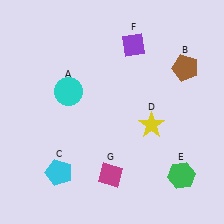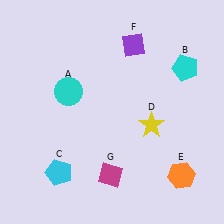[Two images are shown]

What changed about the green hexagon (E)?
In Image 1, E is green. In Image 2, it changed to orange.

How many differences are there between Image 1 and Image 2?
There are 2 differences between the two images.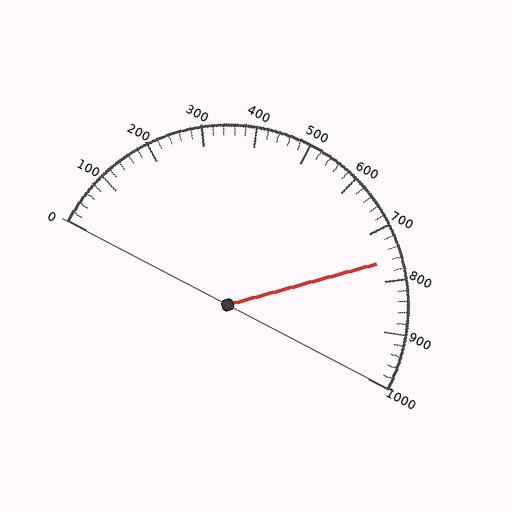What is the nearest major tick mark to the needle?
The nearest major tick mark is 800.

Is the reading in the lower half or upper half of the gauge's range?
The reading is in the upper half of the range (0 to 1000).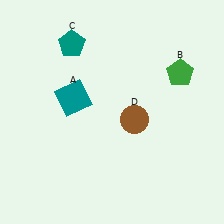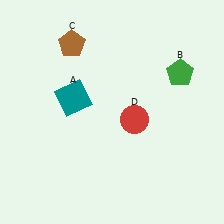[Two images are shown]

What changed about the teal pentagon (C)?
In Image 1, C is teal. In Image 2, it changed to brown.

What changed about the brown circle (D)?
In Image 1, D is brown. In Image 2, it changed to red.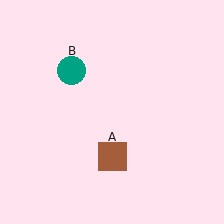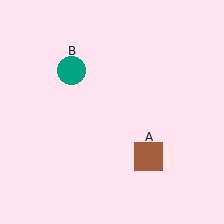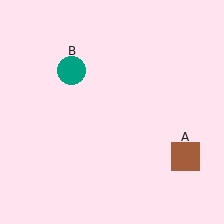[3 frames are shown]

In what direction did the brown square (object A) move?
The brown square (object A) moved right.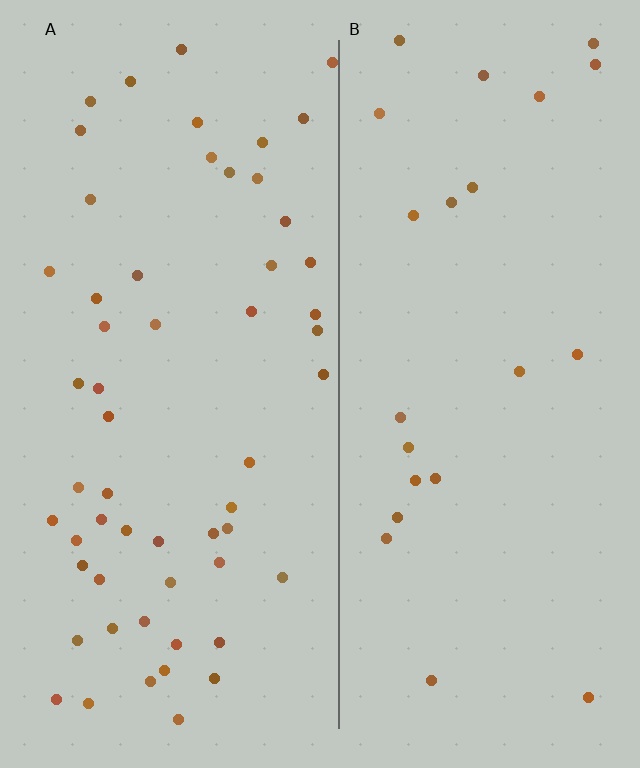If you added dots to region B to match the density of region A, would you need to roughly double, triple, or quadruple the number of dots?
Approximately double.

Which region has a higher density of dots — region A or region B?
A (the left).